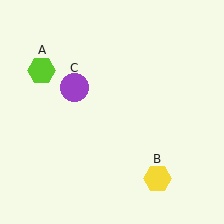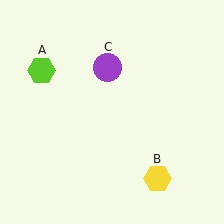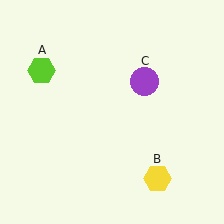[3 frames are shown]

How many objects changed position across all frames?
1 object changed position: purple circle (object C).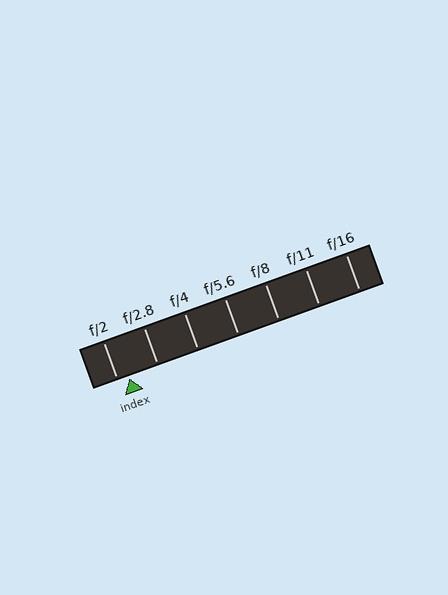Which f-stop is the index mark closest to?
The index mark is closest to f/2.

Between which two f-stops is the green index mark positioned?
The index mark is between f/2 and f/2.8.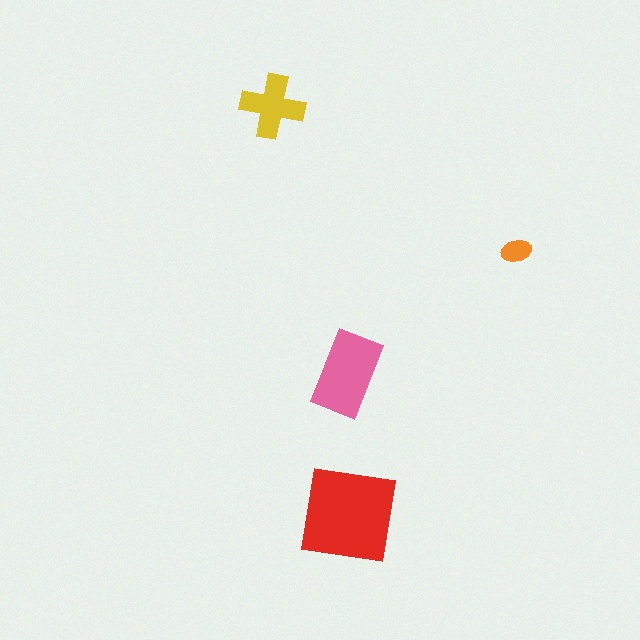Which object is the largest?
The red square.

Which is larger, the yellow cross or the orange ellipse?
The yellow cross.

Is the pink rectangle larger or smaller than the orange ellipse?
Larger.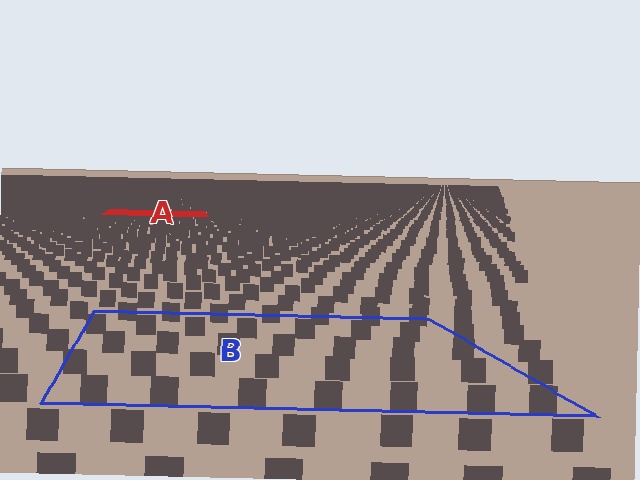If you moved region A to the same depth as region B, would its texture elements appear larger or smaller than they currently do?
They would appear larger. At a closer depth, the same texture elements are projected at a bigger on-screen size.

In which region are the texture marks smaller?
The texture marks are smaller in region A, because it is farther away.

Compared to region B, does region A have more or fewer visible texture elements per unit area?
Region A has more texture elements per unit area — they are packed more densely because it is farther away.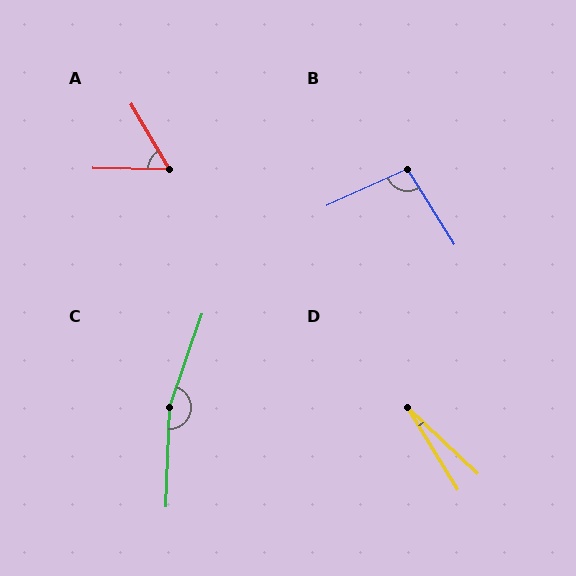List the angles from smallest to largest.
D (16°), A (58°), B (98°), C (163°).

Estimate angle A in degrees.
Approximately 58 degrees.